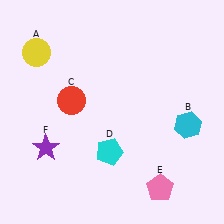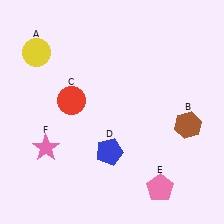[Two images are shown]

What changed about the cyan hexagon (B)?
In Image 1, B is cyan. In Image 2, it changed to brown.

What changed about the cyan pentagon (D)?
In Image 1, D is cyan. In Image 2, it changed to blue.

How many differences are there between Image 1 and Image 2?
There are 3 differences between the two images.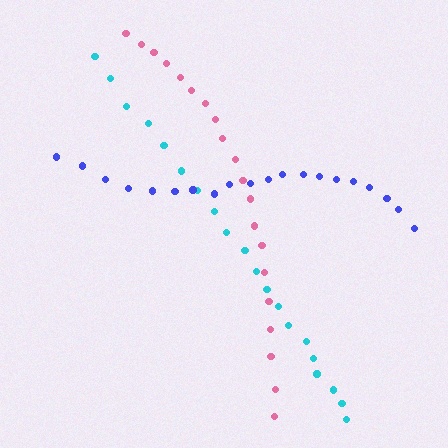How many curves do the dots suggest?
There are 3 distinct paths.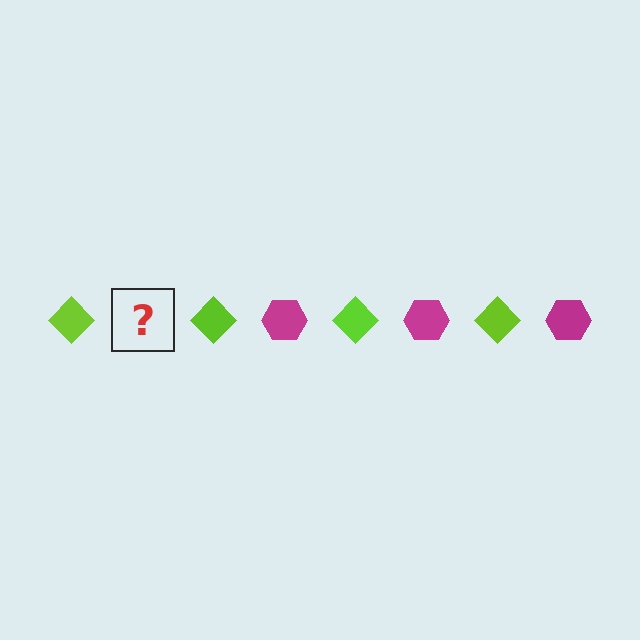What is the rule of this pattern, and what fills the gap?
The rule is that the pattern alternates between lime diamond and magenta hexagon. The gap should be filled with a magenta hexagon.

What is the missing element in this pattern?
The missing element is a magenta hexagon.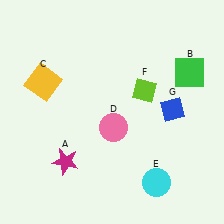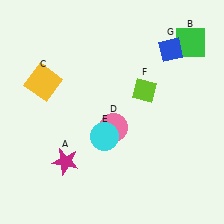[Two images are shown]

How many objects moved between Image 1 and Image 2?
3 objects moved between the two images.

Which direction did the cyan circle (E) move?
The cyan circle (E) moved left.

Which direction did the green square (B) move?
The green square (B) moved up.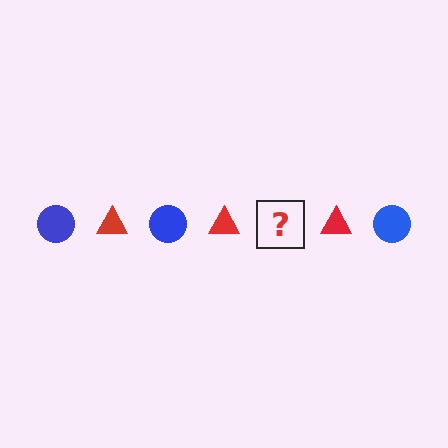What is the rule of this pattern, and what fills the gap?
The rule is that the pattern alternates between blue circle and red triangle. The gap should be filled with a blue circle.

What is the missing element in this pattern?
The missing element is a blue circle.